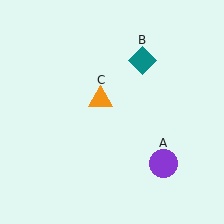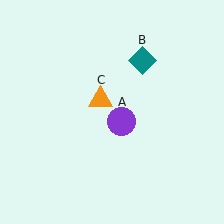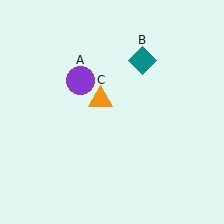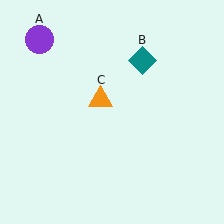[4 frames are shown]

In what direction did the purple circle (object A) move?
The purple circle (object A) moved up and to the left.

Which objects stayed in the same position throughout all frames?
Teal diamond (object B) and orange triangle (object C) remained stationary.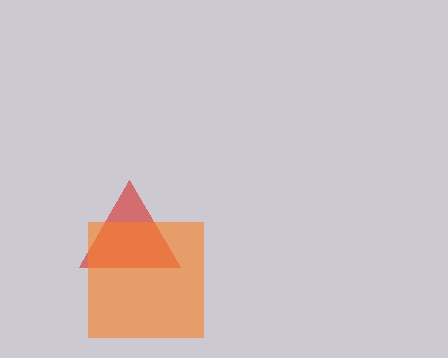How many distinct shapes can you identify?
There are 2 distinct shapes: a red triangle, an orange square.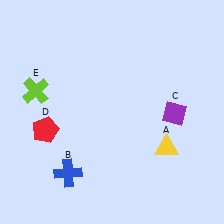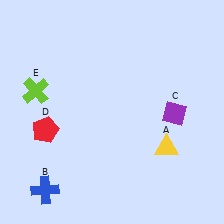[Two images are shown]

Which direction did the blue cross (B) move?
The blue cross (B) moved left.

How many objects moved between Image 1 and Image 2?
1 object moved between the two images.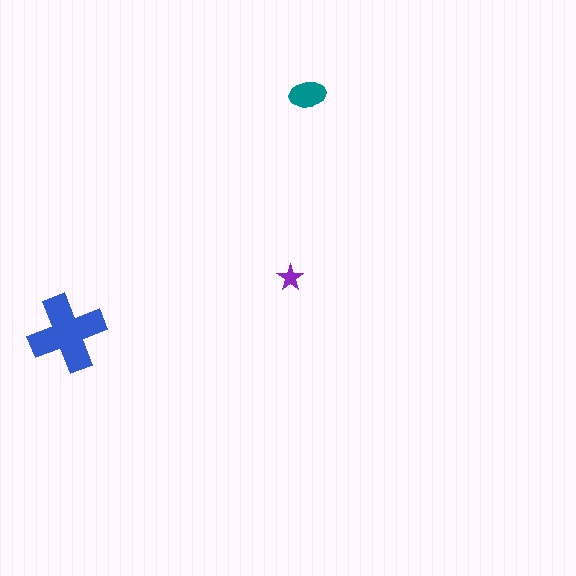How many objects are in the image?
There are 3 objects in the image.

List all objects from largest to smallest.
The blue cross, the teal ellipse, the purple star.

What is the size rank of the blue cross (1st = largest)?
1st.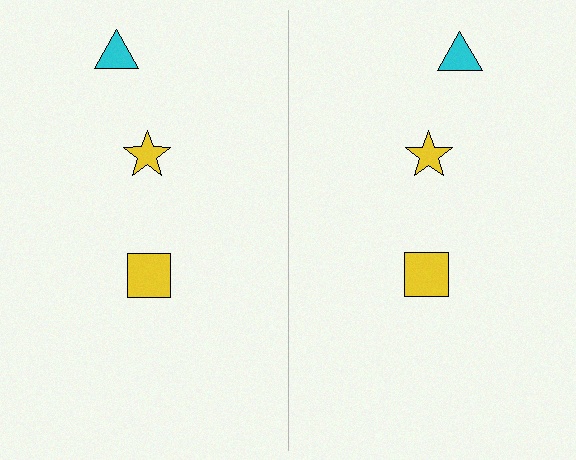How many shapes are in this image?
There are 6 shapes in this image.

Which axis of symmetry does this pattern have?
The pattern has a vertical axis of symmetry running through the center of the image.